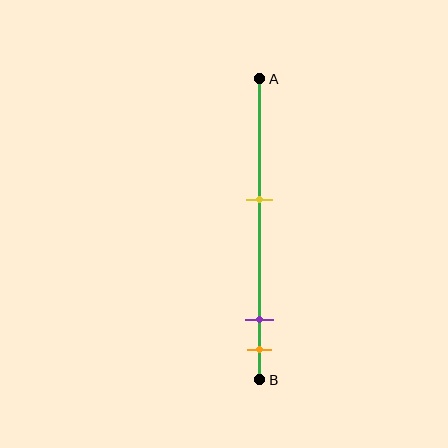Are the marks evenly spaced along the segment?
No, the marks are not evenly spaced.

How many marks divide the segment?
There are 3 marks dividing the segment.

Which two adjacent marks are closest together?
The purple and orange marks are the closest adjacent pair.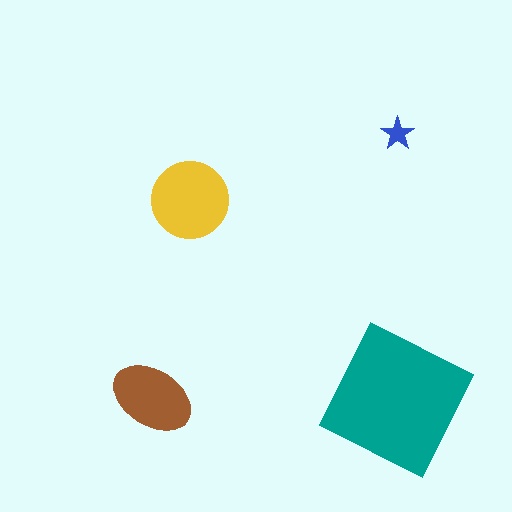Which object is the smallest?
The blue star.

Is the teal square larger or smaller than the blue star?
Larger.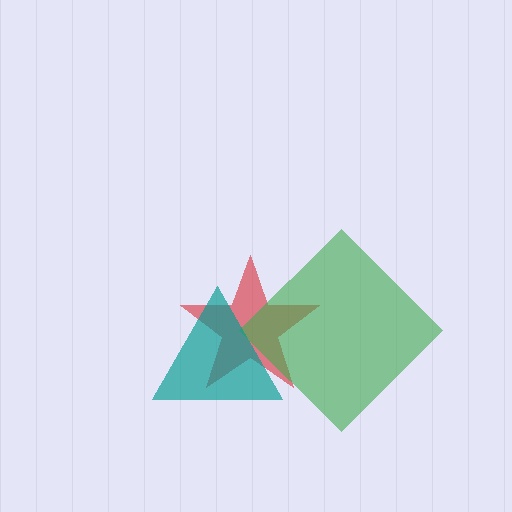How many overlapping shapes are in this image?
There are 3 overlapping shapes in the image.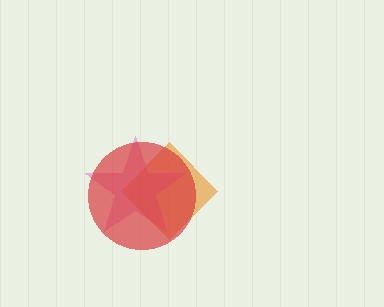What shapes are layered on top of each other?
The layered shapes are: an orange diamond, a pink star, a red circle.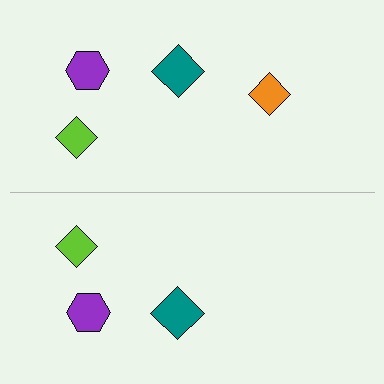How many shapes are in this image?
There are 7 shapes in this image.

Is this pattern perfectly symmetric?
No, the pattern is not perfectly symmetric. A orange diamond is missing from the bottom side.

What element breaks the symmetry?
A orange diamond is missing from the bottom side.